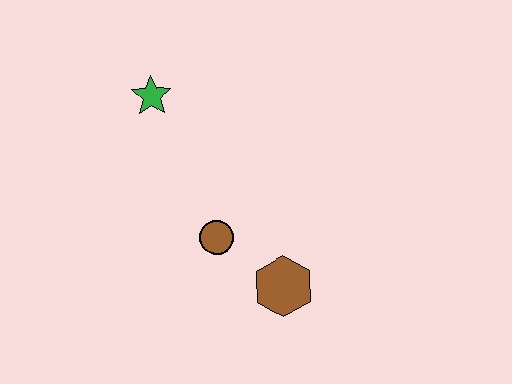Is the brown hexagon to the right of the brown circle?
Yes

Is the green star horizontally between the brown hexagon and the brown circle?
No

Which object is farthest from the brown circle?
The green star is farthest from the brown circle.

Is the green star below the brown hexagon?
No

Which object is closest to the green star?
The brown circle is closest to the green star.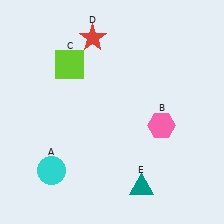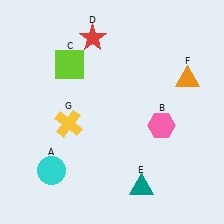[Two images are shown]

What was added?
An orange triangle (F), a yellow cross (G) were added in Image 2.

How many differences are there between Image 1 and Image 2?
There are 2 differences between the two images.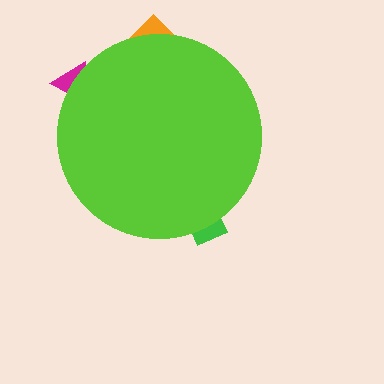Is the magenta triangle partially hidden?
Yes, the magenta triangle is partially hidden behind the lime circle.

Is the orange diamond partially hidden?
Yes, the orange diamond is partially hidden behind the lime circle.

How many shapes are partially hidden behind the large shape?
3 shapes are partially hidden.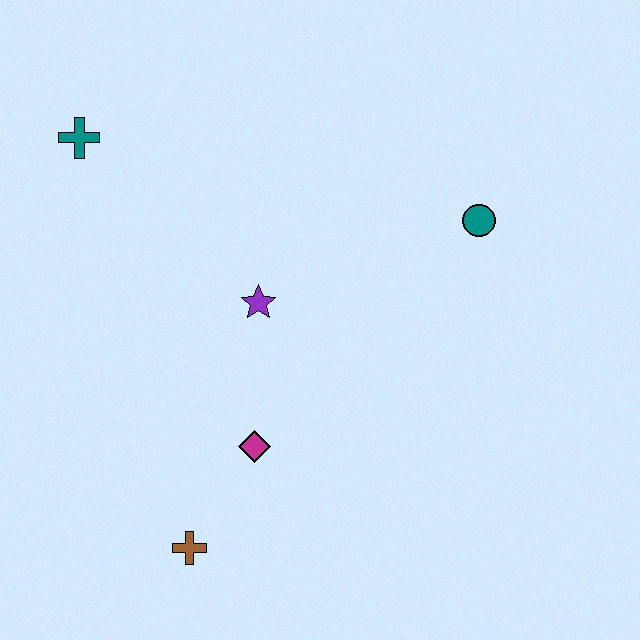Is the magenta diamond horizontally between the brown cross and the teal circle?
Yes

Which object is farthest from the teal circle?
The brown cross is farthest from the teal circle.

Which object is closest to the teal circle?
The purple star is closest to the teal circle.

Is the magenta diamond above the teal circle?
No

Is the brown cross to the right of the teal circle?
No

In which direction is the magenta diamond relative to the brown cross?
The magenta diamond is above the brown cross.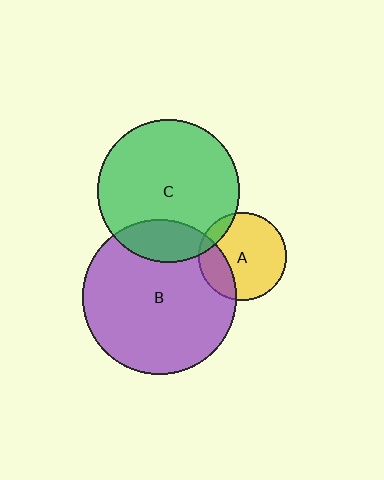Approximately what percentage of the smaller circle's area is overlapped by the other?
Approximately 25%.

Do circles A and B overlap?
Yes.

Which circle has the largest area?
Circle B (purple).